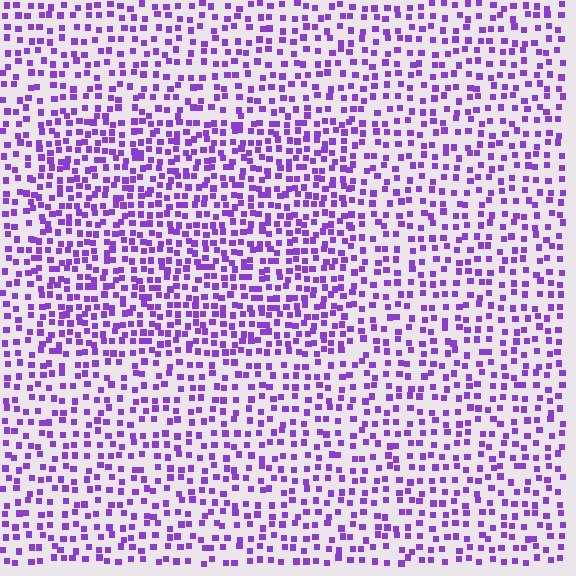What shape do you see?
I see a rectangle.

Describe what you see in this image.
The image contains small purple elements arranged at two different densities. A rectangle-shaped region is visible where the elements are more densely packed than the surrounding area.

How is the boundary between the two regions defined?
The boundary is defined by a change in element density (approximately 1.6x ratio). All elements are the same color, size, and shape.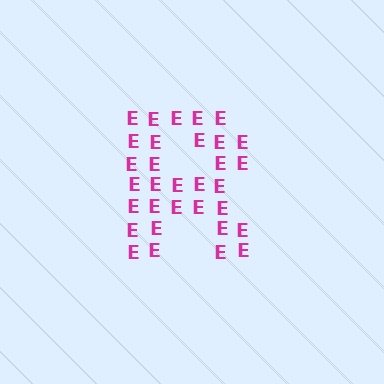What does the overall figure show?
The overall figure shows the letter R.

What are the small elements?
The small elements are letter E's.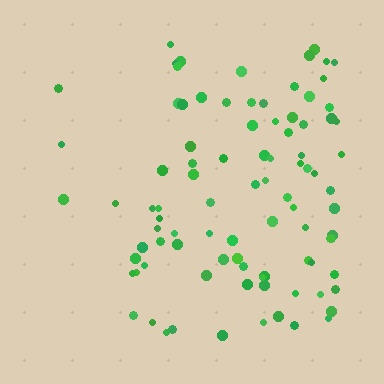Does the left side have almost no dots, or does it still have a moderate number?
Still a moderate number, just noticeably fewer than the right.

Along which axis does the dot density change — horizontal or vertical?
Horizontal.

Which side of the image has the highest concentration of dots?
The right.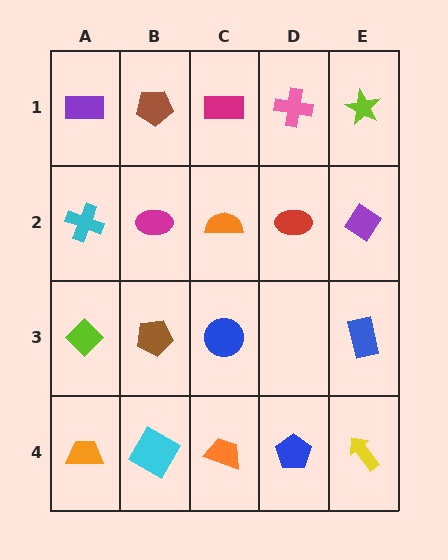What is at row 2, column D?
A red ellipse.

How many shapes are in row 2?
5 shapes.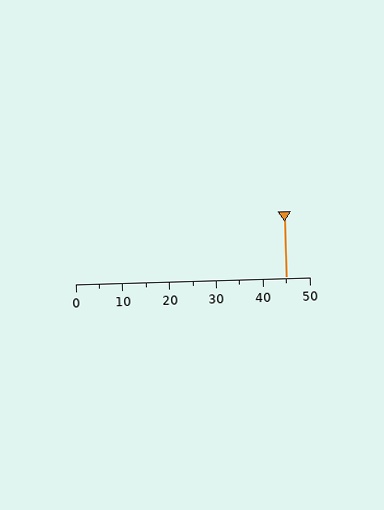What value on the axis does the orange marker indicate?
The marker indicates approximately 45.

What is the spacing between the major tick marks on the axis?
The major ticks are spaced 10 apart.